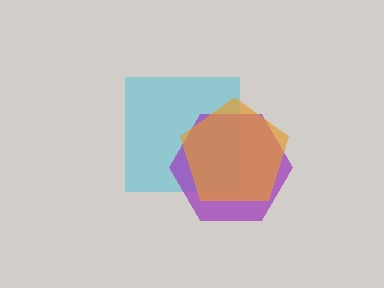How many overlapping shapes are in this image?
There are 3 overlapping shapes in the image.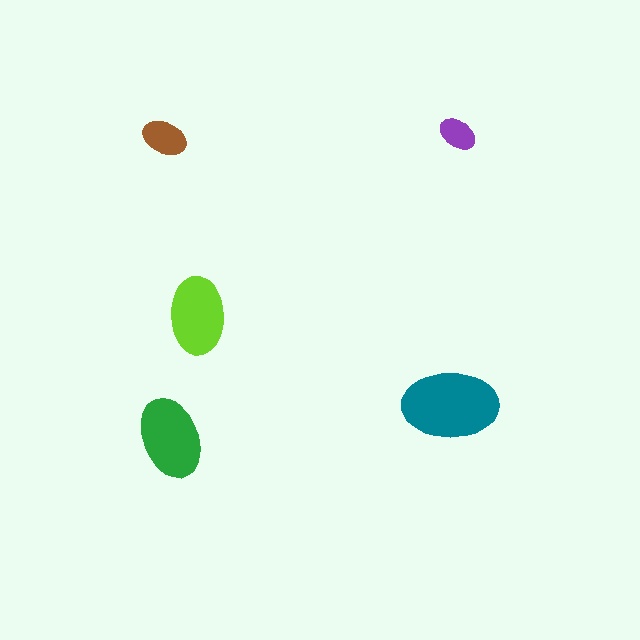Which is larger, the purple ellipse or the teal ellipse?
The teal one.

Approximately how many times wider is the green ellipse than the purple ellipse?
About 2 times wider.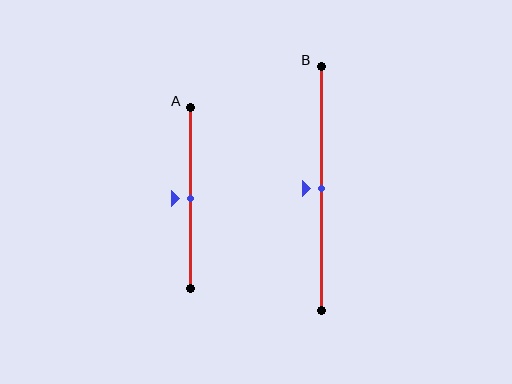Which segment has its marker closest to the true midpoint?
Segment A has its marker closest to the true midpoint.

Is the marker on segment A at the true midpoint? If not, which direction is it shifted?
Yes, the marker on segment A is at the true midpoint.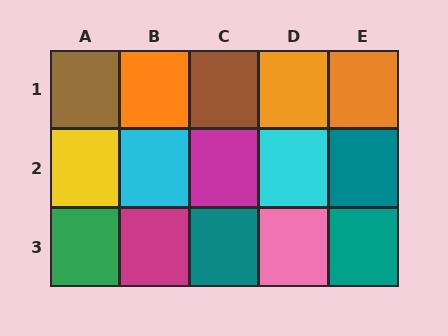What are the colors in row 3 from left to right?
Green, magenta, teal, pink, teal.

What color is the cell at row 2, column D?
Cyan.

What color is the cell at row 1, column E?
Orange.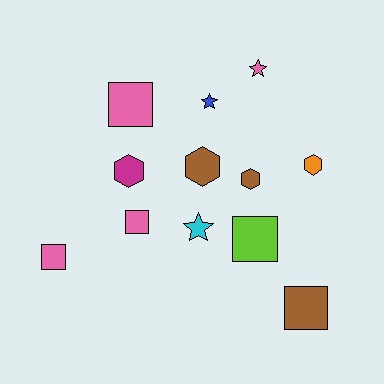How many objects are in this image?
There are 12 objects.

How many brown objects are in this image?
There are 3 brown objects.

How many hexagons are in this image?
There are 4 hexagons.